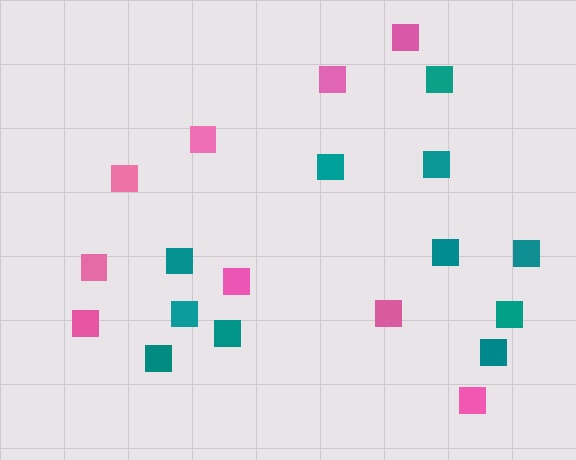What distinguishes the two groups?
There are 2 groups: one group of pink squares (9) and one group of teal squares (11).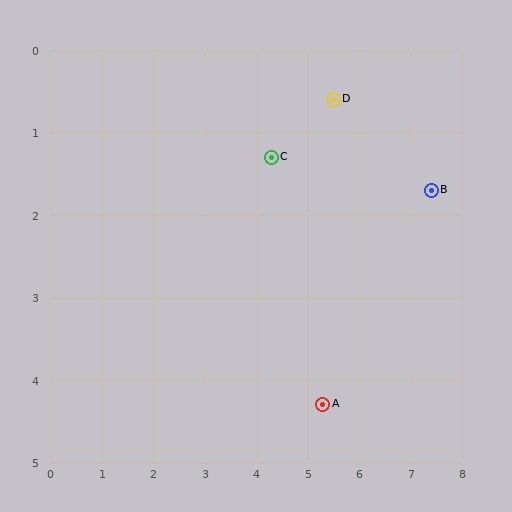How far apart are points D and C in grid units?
Points D and C are about 1.4 grid units apart.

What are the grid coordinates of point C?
Point C is at approximately (4.3, 1.3).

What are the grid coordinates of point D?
Point D is at approximately (5.5, 0.6).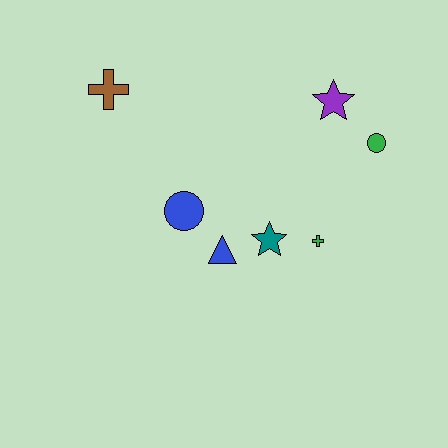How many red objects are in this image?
There are no red objects.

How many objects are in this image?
There are 7 objects.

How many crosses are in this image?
There are 2 crosses.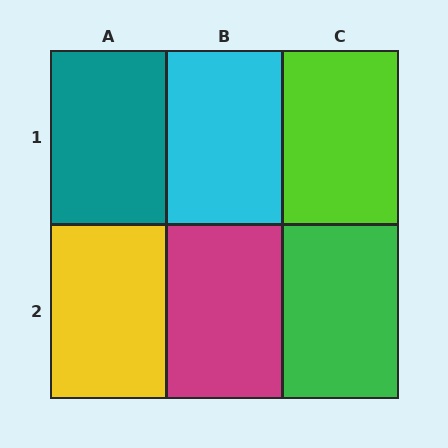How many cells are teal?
1 cell is teal.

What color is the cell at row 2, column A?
Yellow.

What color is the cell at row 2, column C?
Green.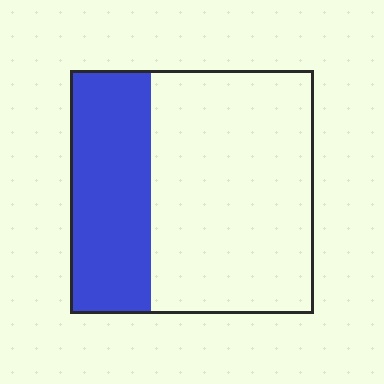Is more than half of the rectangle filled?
No.